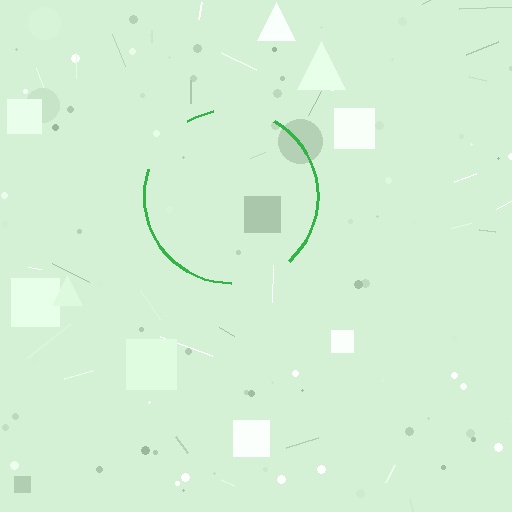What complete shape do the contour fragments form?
The contour fragments form a circle.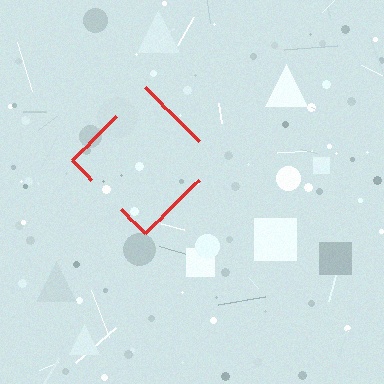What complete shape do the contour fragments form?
The contour fragments form a diamond.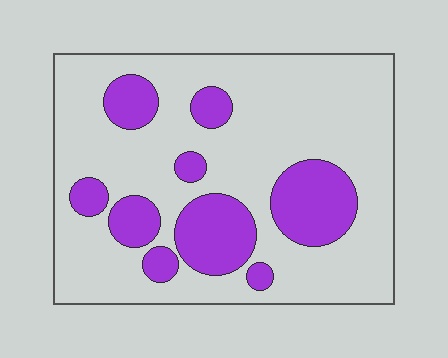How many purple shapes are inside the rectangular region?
9.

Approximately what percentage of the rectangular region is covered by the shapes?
Approximately 25%.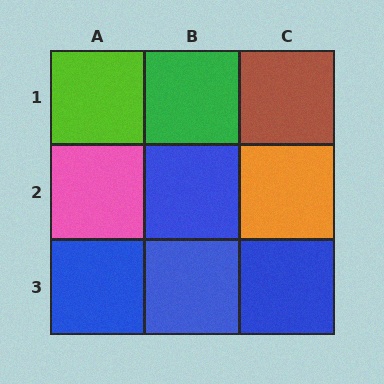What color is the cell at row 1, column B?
Green.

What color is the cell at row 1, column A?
Lime.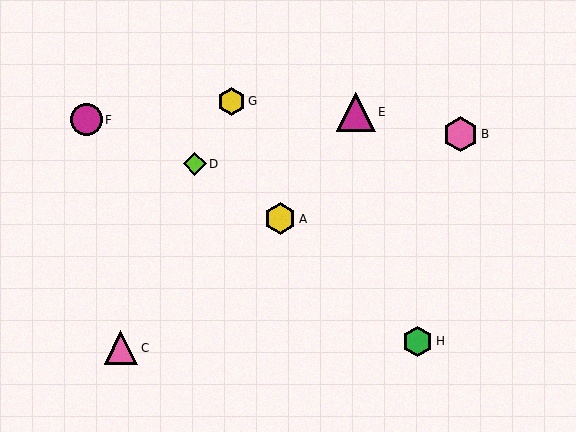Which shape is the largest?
The magenta triangle (labeled E) is the largest.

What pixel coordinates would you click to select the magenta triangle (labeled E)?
Click at (356, 112) to select the magenta triangle E.